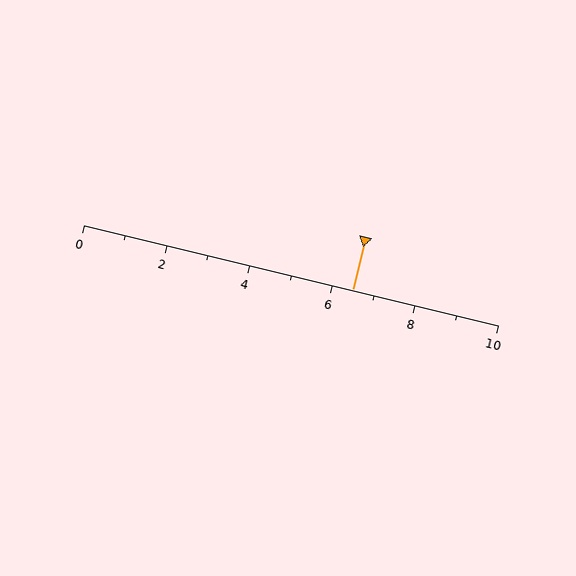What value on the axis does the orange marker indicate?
The marker indicates approximately 6.5.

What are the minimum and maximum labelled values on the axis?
The axis runs from 0 to 10.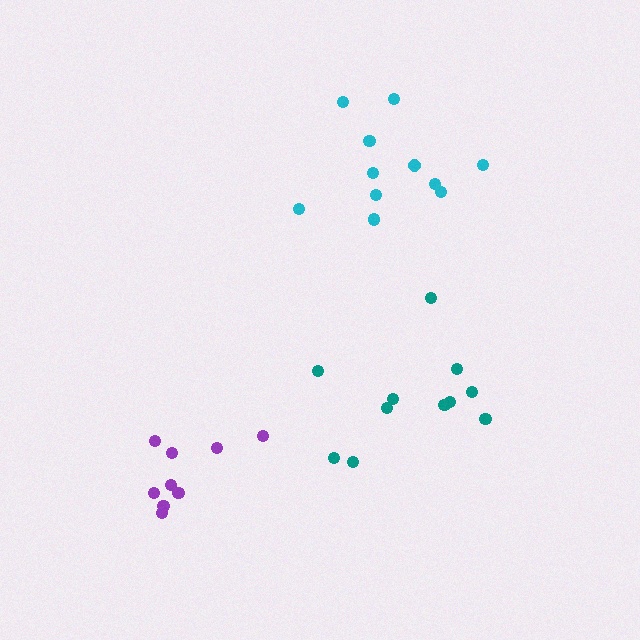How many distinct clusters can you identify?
There are 3 distinct clusters.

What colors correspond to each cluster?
The clusters are colored: purple, cyan, teal.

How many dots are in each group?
Group 1: 9 dots, Group 2: 11 dots, Group 3: 11 dots (31 total).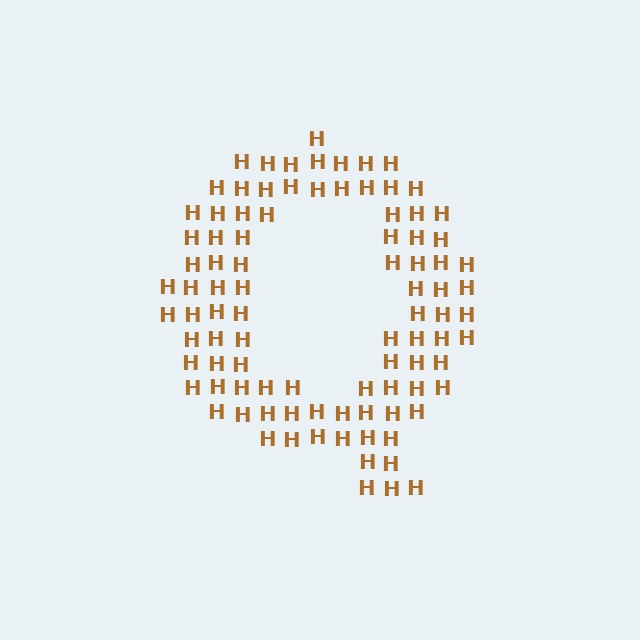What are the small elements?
The small elements are letter H's.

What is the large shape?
The large shape is the letter Q.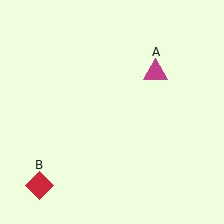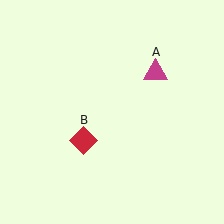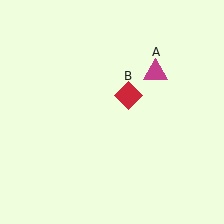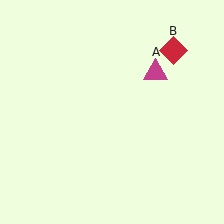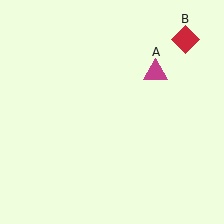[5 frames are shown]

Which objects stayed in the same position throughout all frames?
Magenta triangle (object A) remained stationary.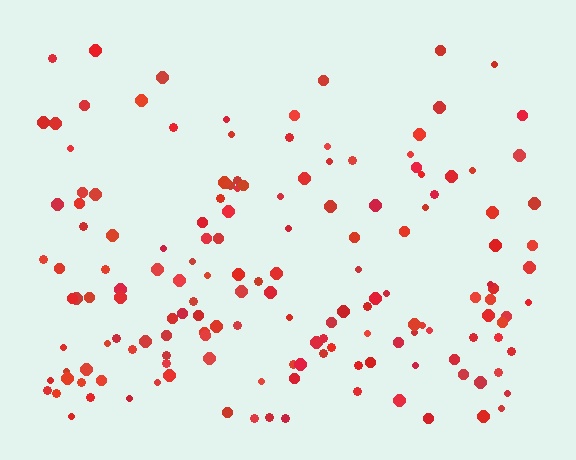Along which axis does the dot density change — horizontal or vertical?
Vertical.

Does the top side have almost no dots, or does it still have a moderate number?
Still a moderate number, just noticeably fewer than the bottom.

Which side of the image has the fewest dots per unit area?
The top.